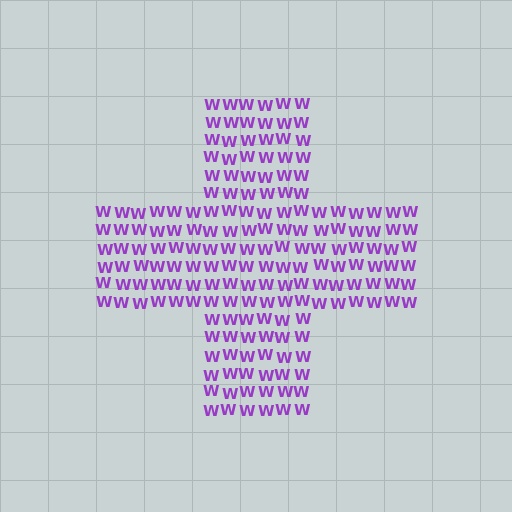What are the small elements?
The small elements are letter W's.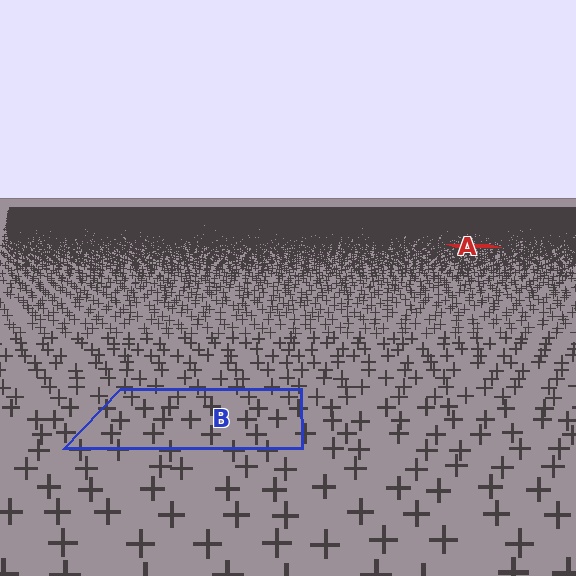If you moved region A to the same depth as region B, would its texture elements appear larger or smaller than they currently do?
They would appear larger. At a closer depth, the same texture elements are projected at a bigger on-screen size.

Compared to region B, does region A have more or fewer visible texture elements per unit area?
Region A has more texture elements per unit area — they are packed more densely because it is farther away.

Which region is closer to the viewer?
Region B is closer. The texture elements there are larger and more spread out.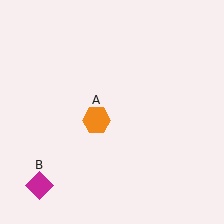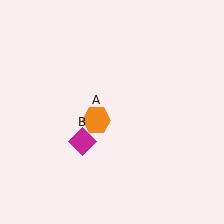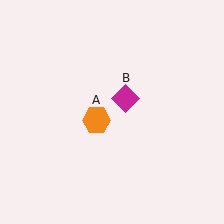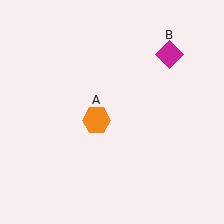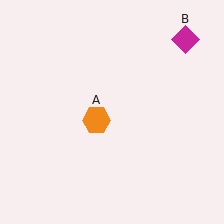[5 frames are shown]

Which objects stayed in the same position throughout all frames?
Orange hexagon (object A) remained stationary.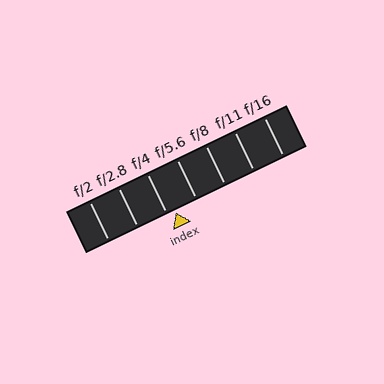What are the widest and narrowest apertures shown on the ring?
The widest aperture shown is f/2 and the narrowest is f/16.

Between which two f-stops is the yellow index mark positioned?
The index mark is between f/4 and f/5.6.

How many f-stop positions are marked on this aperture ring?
There are 7 f-stop positions marked.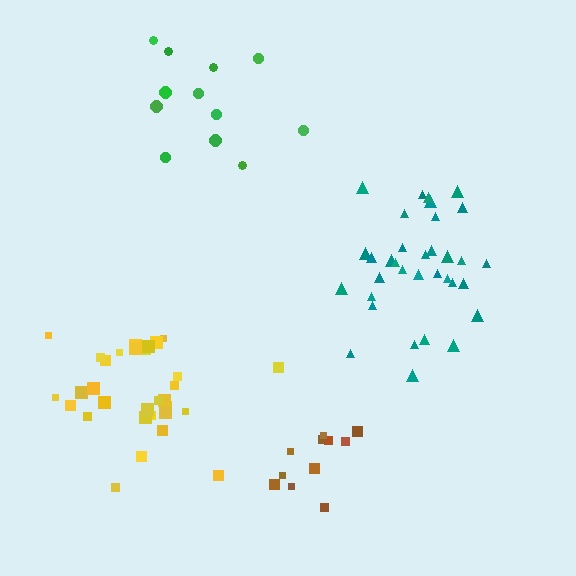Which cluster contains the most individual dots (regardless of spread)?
Teal (34).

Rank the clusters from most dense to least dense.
brown, teal, yellow, green.